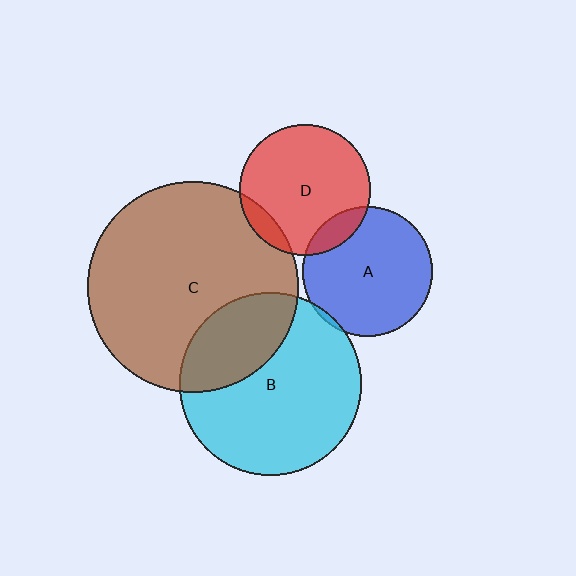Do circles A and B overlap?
Yes.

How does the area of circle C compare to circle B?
Approximately 1.3 times.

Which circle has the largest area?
Circle C (brown).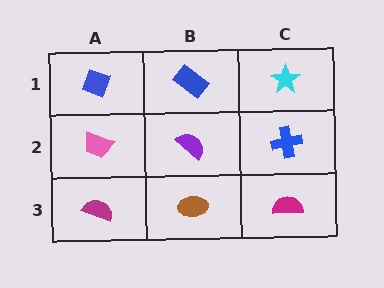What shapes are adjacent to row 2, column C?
A cyan star (row 1, column C), a magenta semicircle (row 3, column C), a purple semicircle (row 2, column B).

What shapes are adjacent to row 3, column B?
A purple semicircle (row 2, column B), a magenta semicircle (row 3, column A), a magenta semicircle (row 3, column C).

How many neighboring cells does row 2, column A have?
3.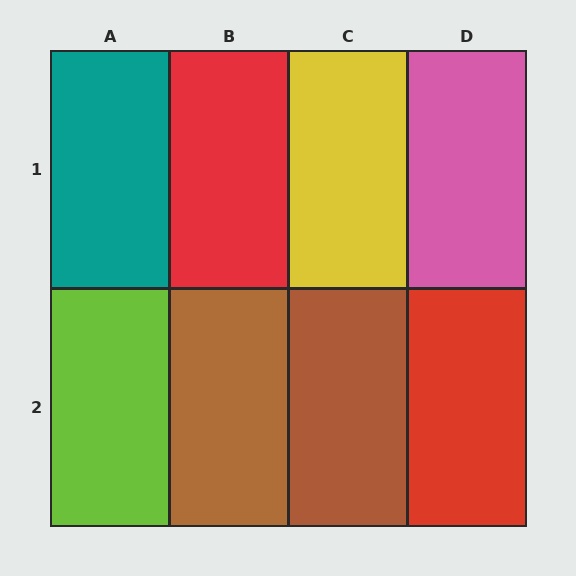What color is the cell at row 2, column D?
Red.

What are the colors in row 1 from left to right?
Teal, red, yellow, pink.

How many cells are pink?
1 cell is pink.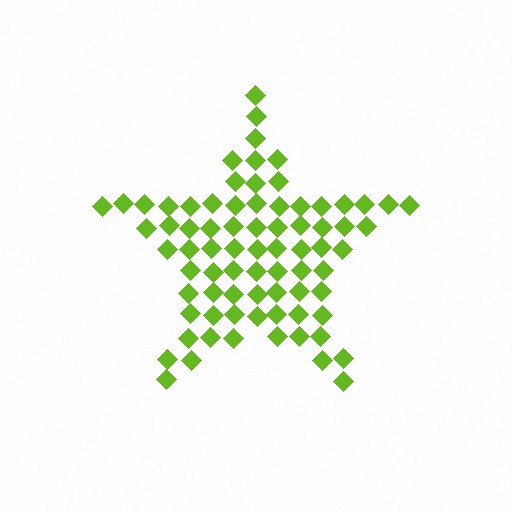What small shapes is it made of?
It is made of small diamonds.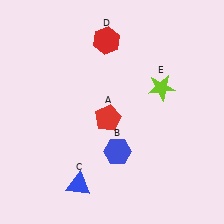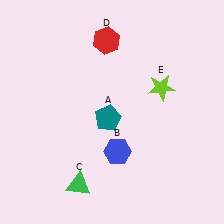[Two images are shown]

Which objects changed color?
A changed from red to teal. C changed from blue to green.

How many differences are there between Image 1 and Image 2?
There are 2 differences between the two images.